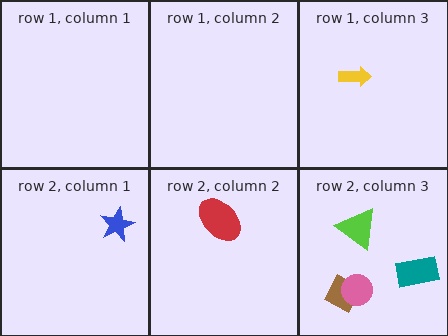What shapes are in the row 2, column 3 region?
The teal rectangle, the brown diamond, the lime triangle, the pink circle.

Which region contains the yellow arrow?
The row 1, column 3 region.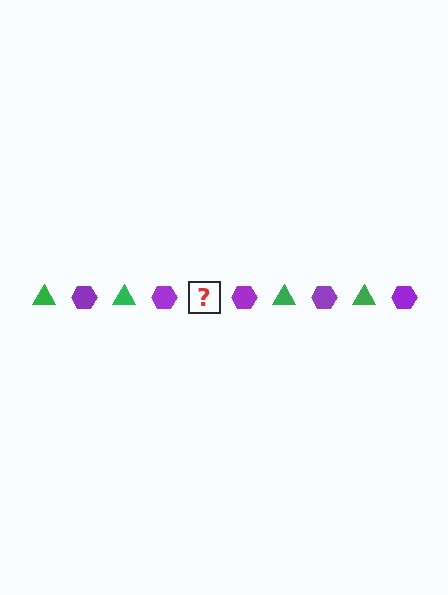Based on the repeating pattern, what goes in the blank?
The blank should be a green triangle.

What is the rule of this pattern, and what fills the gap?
The rule is that the pattern alternates between green triangle and purple hexagon. The gap should be filled with a green triangle.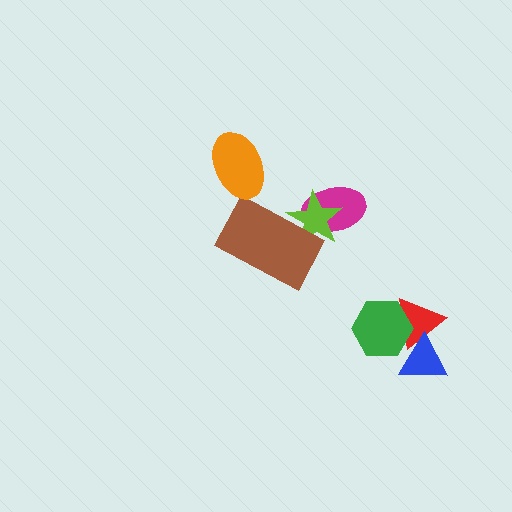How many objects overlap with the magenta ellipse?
2 objects overlap with the magenta ellipse.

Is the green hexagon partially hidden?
Yes, it is partially covered by another shape.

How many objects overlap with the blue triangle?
2 objects overlap with the blue triangle.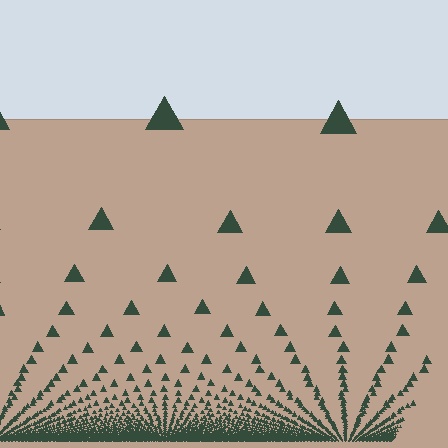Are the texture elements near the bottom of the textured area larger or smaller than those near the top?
Smaller. The gradient is inverted — elements near the bottom are smaller and denser.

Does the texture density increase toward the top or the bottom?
Density increases toward the bottom.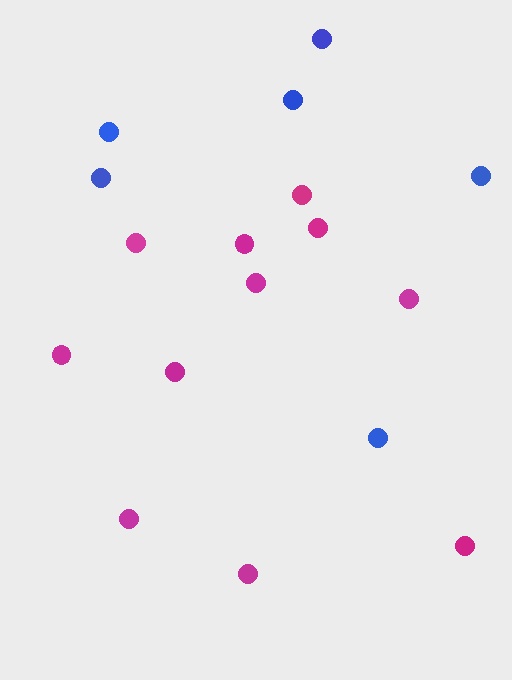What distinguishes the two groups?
There are 2 groups: one group of magenta circles (11) and one group of blue circles (6).